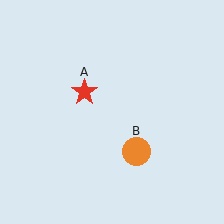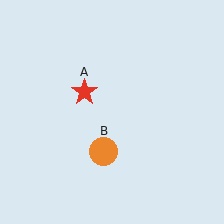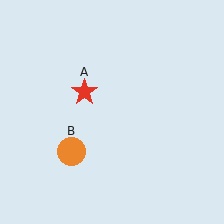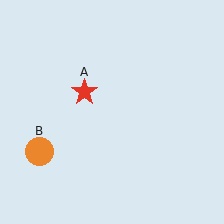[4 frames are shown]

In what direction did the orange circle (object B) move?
The orange circle (object B) moved left.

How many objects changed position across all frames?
1 object changed position: orange circle (object B).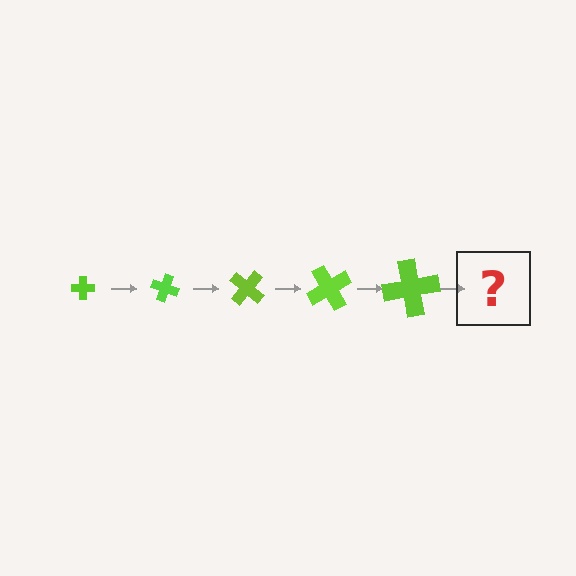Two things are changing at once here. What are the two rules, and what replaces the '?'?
The two rules are that the cross grows larger each step and it rotates 20 degrees each step. The '?' should be a cross, larger than the previous one and rotated 100 degrees from the start.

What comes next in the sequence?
The next element should be a cross, larger than the previous one and rotated 100 degrees from the start.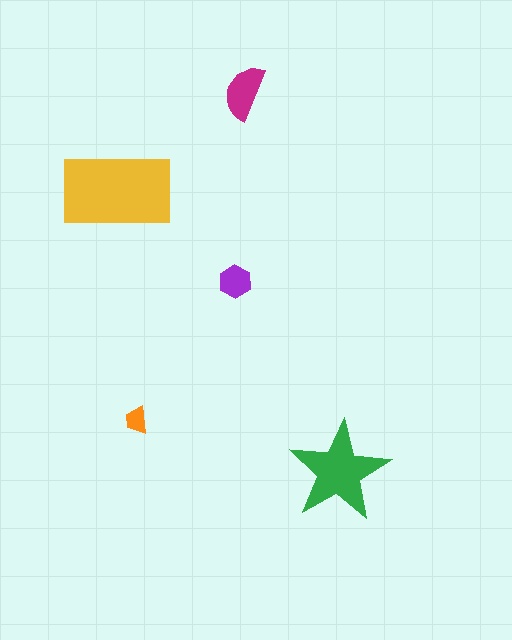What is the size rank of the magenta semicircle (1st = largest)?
3rd.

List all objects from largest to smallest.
The yellow rectangle, the green star, the magenta semicircle, the purple hexagon, the orange trapezoid.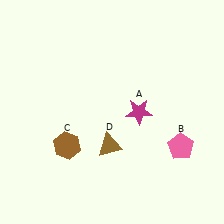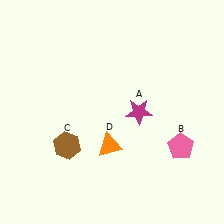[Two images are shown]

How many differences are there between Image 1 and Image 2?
There is 1 difference between the two images.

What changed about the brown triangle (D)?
In Image 1, D is brown. In Image 2, it changed to orange.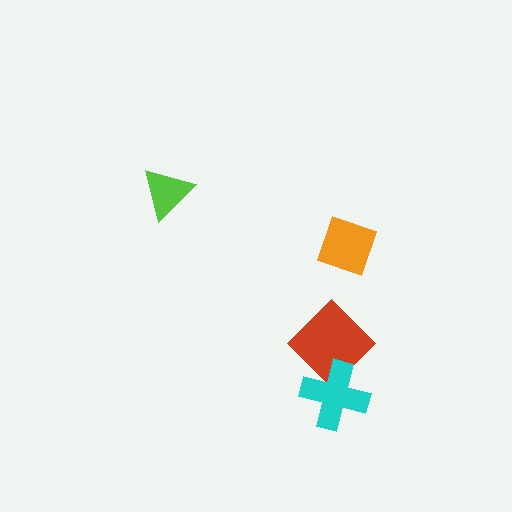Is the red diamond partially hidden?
Yes, it is partially covered by another shape.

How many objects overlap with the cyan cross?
1 object overlaps with the cyan cross.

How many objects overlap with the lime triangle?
0 objects overlap with the lime triangle.